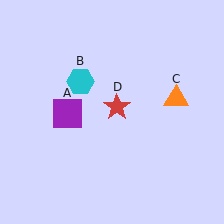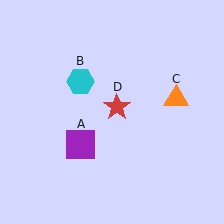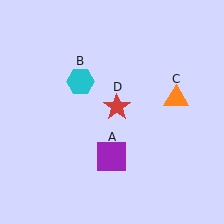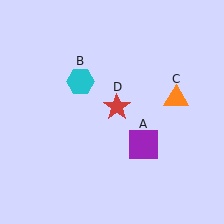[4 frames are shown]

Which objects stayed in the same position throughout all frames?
Cyan hexagon (object B) and orange triangle (object C) and red star (object D) remained stationary.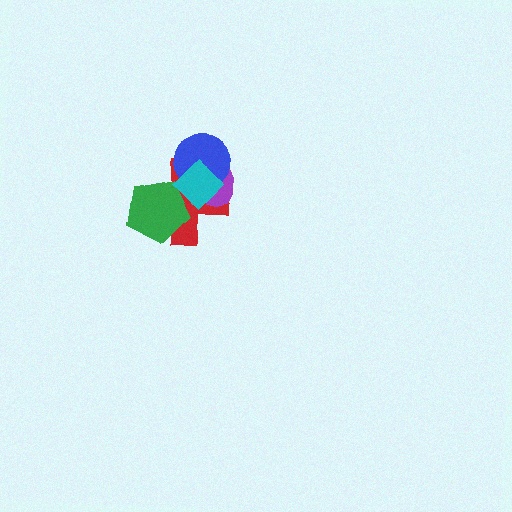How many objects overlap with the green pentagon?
2 objects overlap with the green pentagon.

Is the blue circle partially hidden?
Yes, it is partially covered by another shape.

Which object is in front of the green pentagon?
The cyan diamond is in front of the green pentagon.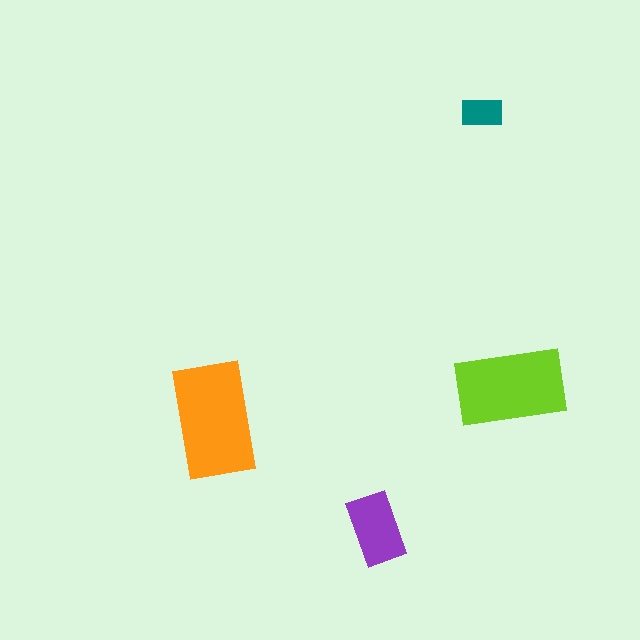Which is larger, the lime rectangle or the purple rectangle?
The lime one.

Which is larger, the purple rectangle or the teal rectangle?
The purple one.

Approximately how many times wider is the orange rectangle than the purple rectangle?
About 1.5 times wider.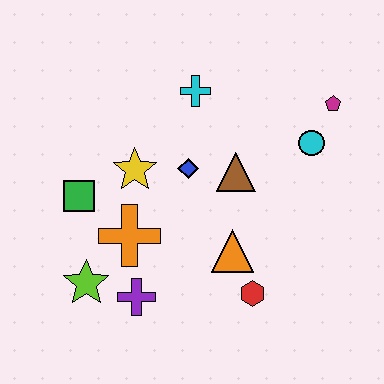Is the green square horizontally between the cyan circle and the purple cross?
No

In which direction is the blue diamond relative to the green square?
The blue diamond is to the right of the green square.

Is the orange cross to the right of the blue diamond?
No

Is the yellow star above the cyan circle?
No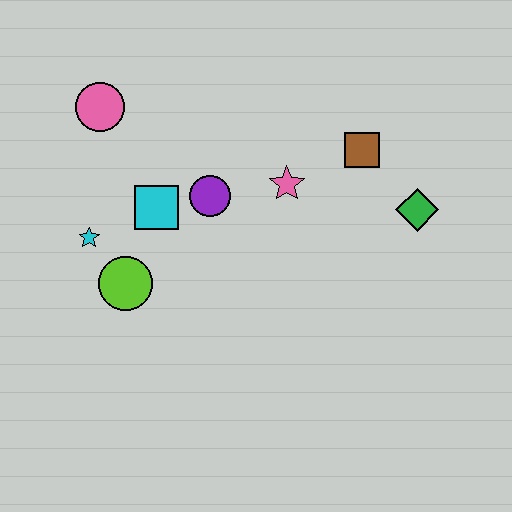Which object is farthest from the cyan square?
The green diamond is farthest from the cyan square.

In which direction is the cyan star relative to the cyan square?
The cyan star is to the left of the cyan square.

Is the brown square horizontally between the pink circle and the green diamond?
Yes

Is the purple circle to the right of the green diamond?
No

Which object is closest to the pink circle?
The cyan square is closest to the pink circle.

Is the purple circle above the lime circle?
Yes